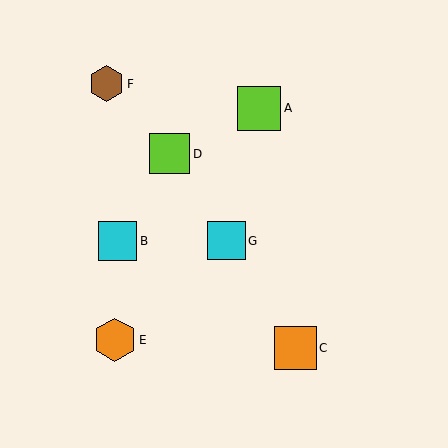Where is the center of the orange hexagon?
The center of the orange hexagon is at (115, 340).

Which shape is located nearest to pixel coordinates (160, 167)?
The lime square (labeled D) at (170, 154) is nearest to that location.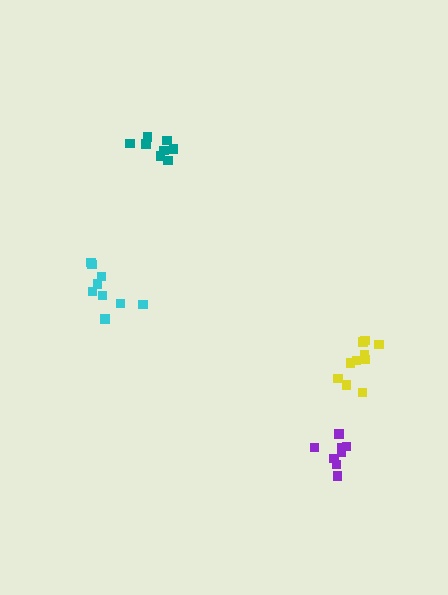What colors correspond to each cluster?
The clusters are colored: purple, teal, yellow, cyan.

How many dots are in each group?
Group 1: 8 dots, Group 2: 8 dots, Group 3: 10 dots, Group 4: 9 dots (35 total).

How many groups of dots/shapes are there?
There are 4 groups.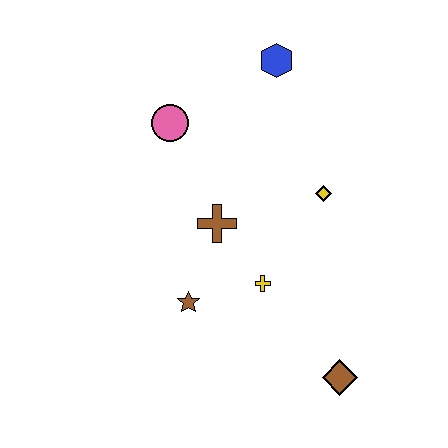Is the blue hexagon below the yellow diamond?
No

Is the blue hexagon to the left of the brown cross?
No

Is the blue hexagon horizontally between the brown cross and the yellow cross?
No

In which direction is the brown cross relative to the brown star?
The brown cross is above the brown star.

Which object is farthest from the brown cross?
The brown diamond is farthest from the brown cross.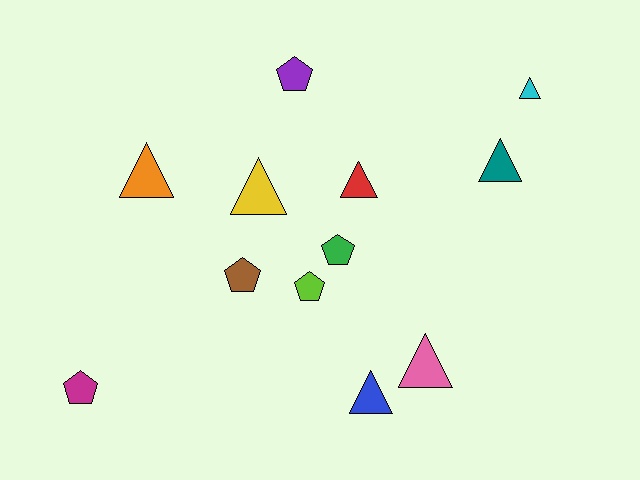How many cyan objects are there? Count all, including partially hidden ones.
There is 1 cyan object.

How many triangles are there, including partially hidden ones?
There are 7 triangles.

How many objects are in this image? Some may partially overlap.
There are 12 objects.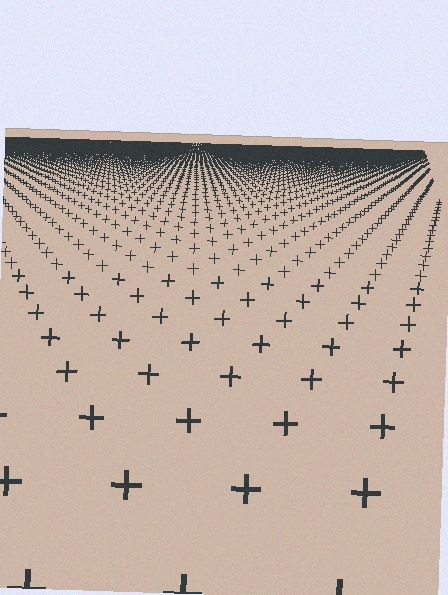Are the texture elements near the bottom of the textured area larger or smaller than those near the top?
Larger. Near the bottom, elements are closer to the viewer and appear at a bigger on-screen size.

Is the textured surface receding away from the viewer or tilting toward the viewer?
The surface is receding away from the viewer. Texture elements get smaller and denser toward the top.